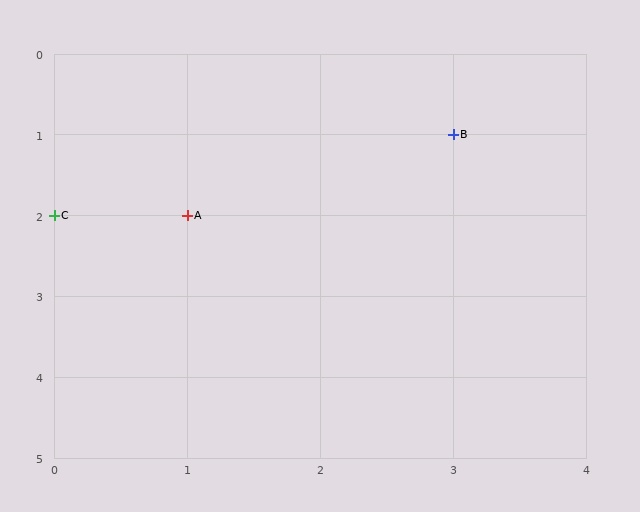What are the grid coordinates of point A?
Point A is at grid coordinates (1, 2).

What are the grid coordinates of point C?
Point C is at grid coordinates (0, 2).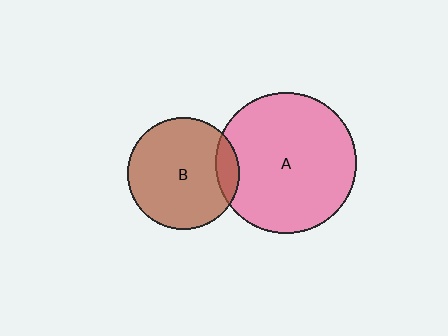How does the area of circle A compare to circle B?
Approximately 1.6 times.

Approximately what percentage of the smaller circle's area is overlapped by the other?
Approximately 10%.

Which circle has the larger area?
Circle A (pink).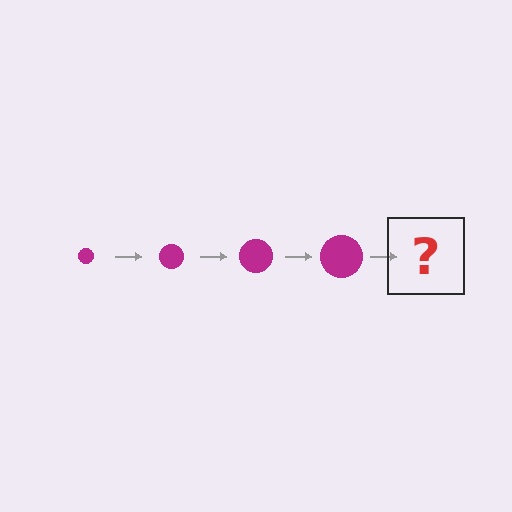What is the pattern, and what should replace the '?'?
The pattern is that the circle gets progressively larger each step. The '?' should be a magenta circle, larger than the previous one.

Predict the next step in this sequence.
The next step is a magenta circle, larger than the previous one.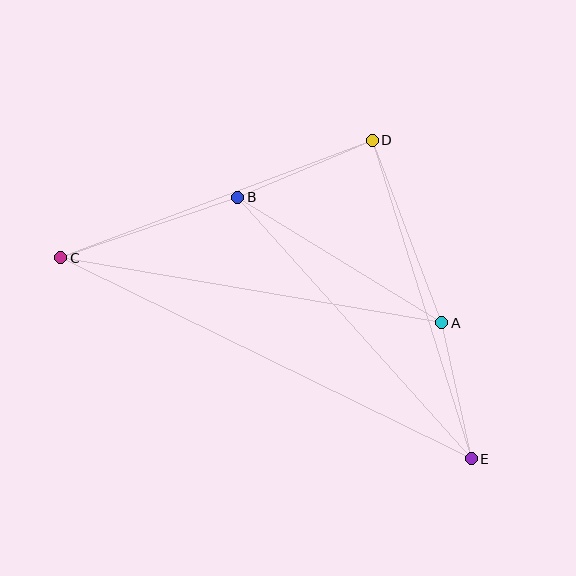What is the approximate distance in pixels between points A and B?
The distance between A and B is approximately 239 pixels.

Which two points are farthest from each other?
Points C and E are farthest from each other.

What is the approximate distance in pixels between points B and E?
The distance between B and E is approximately 351 pixels.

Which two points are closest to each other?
Points A and E are closest to each other.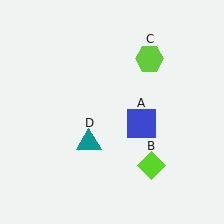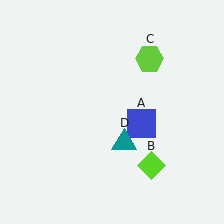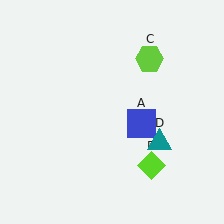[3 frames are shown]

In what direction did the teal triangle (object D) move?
The teal triangle (object D) moved right.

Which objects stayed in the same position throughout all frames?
Blue square (object A) and lime diamond (object B) and lime hexagon (object C) remained stationary.